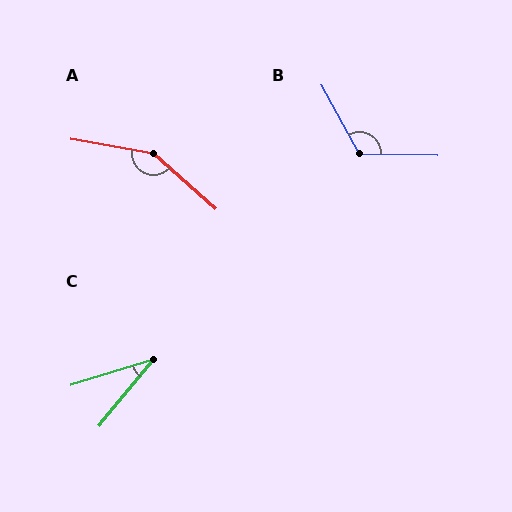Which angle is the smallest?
C, at approximately 34 degrees.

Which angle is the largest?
A, at approximately 149 degrees.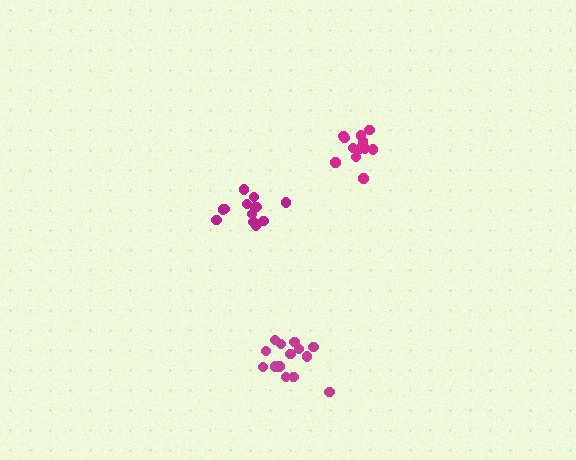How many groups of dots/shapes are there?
There are 3 groups.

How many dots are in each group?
Group 1: 14 dots, Group 2: 14 dots, Group 3: 13 dots (41 total).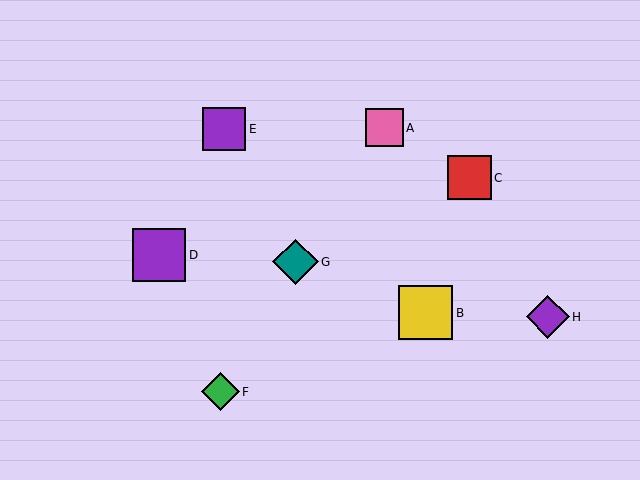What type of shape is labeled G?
Shape G is a teal diamond.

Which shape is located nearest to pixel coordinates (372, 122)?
The pink square (labeled A) at (384, 128) is nearest to that location.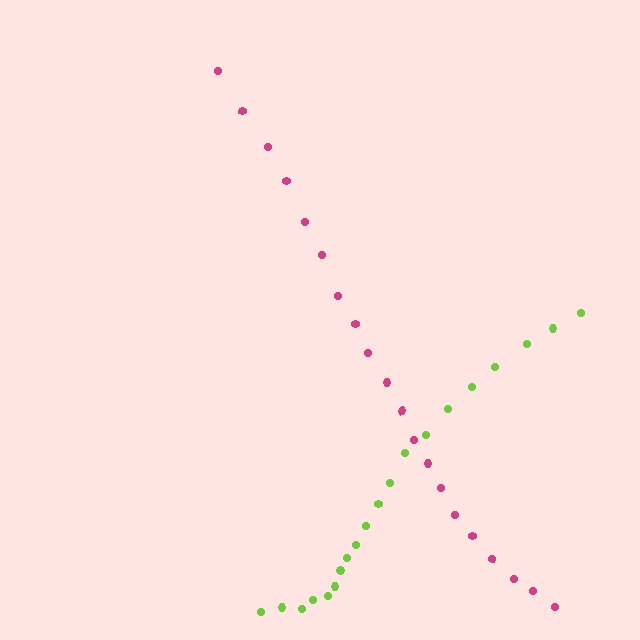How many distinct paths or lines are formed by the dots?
There are 2 distinct paths.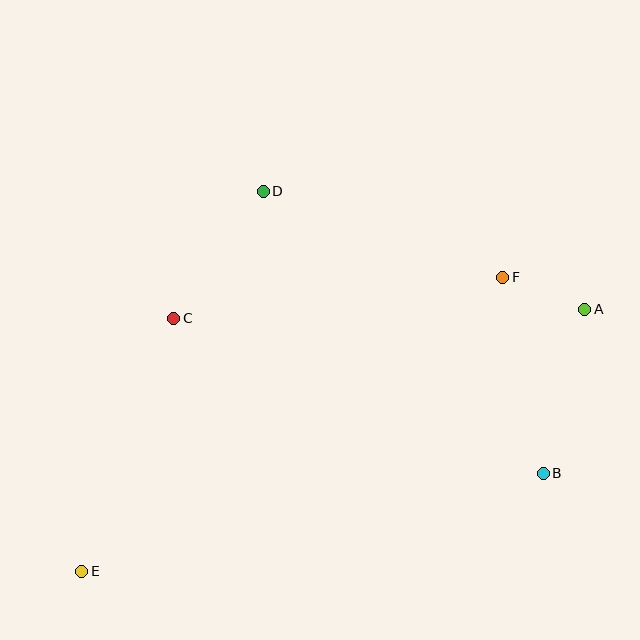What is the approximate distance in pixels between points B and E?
The distance between B and E is approximately 472 pixels.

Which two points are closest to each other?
Points A and F are closest to each other.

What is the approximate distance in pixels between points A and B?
The distance between A and B is approximately 169 pixels.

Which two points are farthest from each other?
Points A and E are farthest from each other.